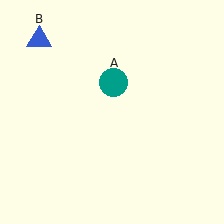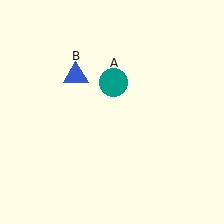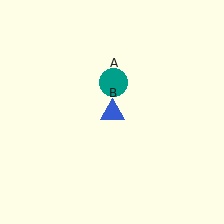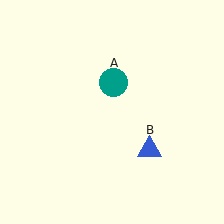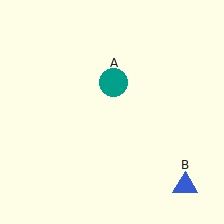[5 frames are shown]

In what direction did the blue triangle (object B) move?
The blue triangle (object B) moved down and to the right.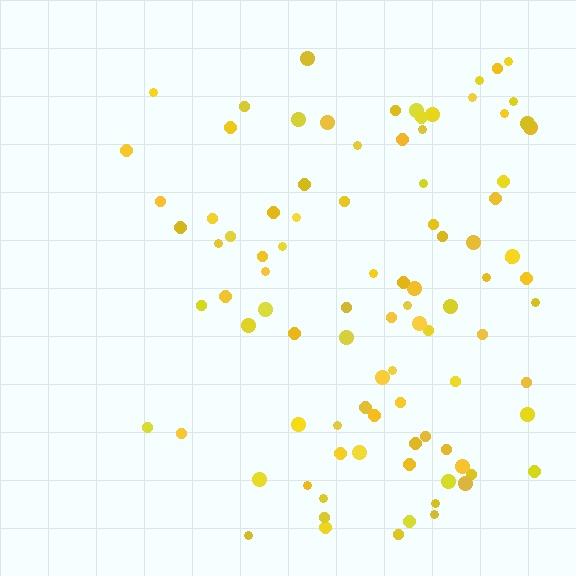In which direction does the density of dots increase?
From left to right, with the right side densest.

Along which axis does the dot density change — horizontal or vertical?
Horizontal.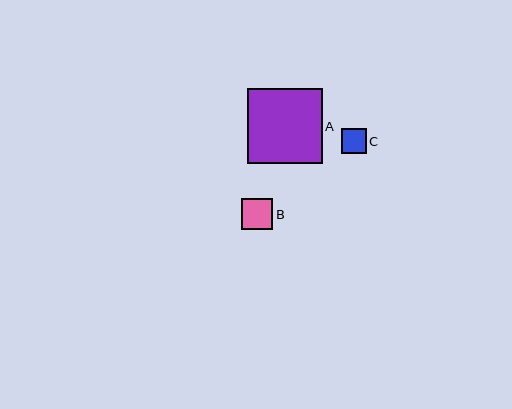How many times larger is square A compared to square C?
Square A is approximately 3.0 times the size of square C.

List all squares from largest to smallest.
From largest to smallest: A, B, C.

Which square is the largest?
Square A is the largest with a size of approximately 75 pixels.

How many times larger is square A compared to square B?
Square A is approximately 2.4 times the size of square B.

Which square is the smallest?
Square C is the smallest with a size of approximately 25 pixels.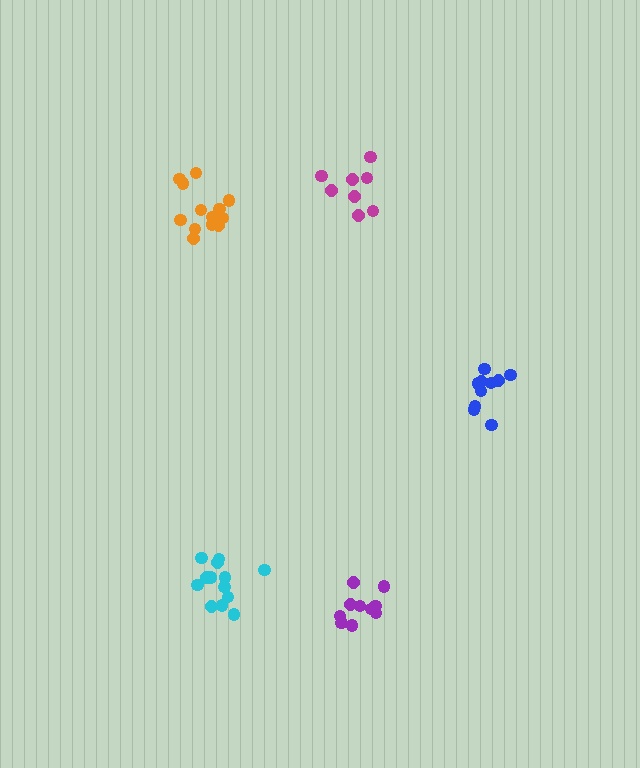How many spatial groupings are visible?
There are 5 spatial groupings.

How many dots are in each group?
Group 1: 13 dots, Group 2: 10 dots, Group 3: 11 dots, Group 4: 14 dots, Group 5: 8 dots (56 total).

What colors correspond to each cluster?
The clusters are colored: cyan, blue, purple, orange, magenta.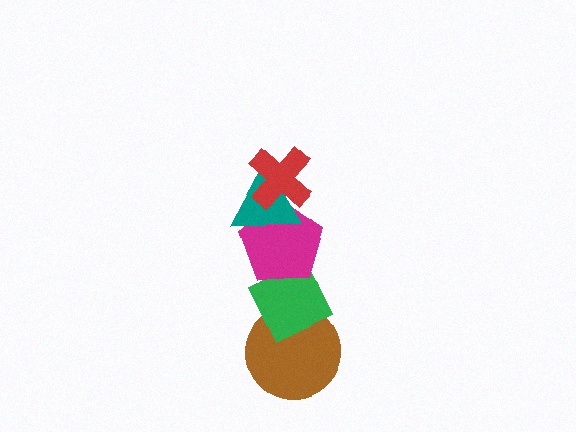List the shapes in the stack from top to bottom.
From top to bottom: the red cross, the teal triangle, the magenta pentagon, the green diamond, the brown circle.